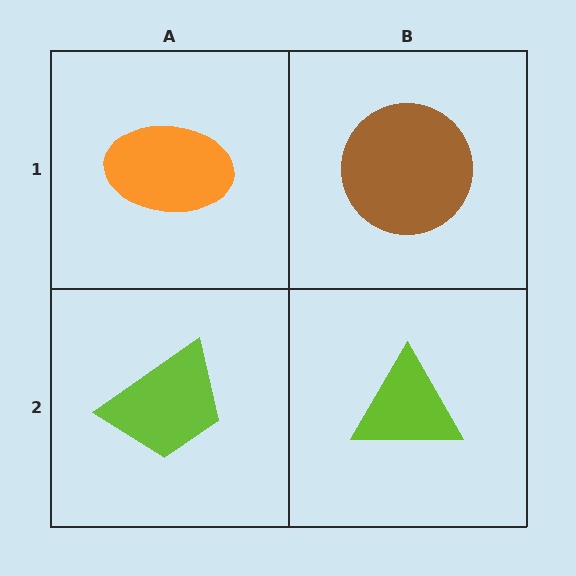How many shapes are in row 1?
2 shapes.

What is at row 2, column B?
A lime triangle.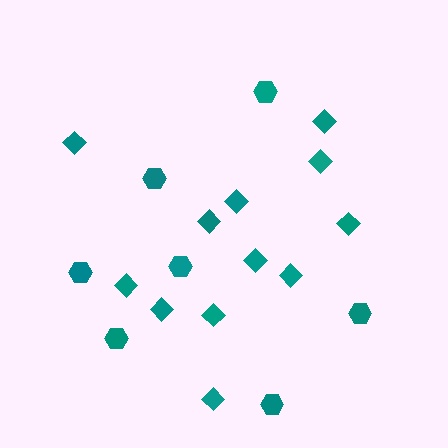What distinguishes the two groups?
There are 2 groups: one group of diamonds (12) and one group of hexagons (7).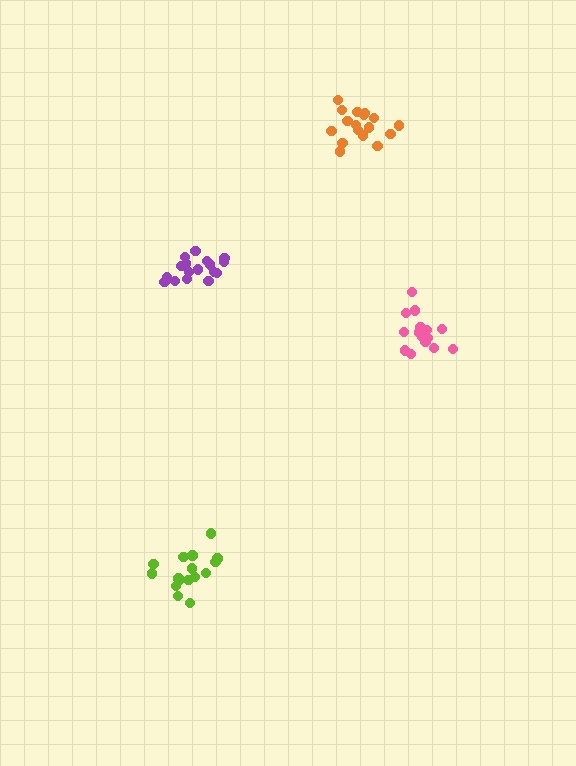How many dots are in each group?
Group 1: 18 dots, Group 2: 17 dots, Group 3: 16 dots, Group 4: 17 dots (68 total).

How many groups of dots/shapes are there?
There are 4 groups.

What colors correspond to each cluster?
The clusters are colored: pink, purple, lime, orange.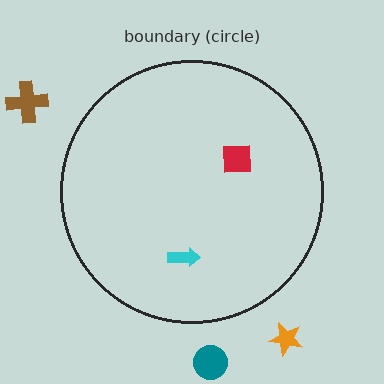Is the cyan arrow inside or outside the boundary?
Inside.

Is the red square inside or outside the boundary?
Inside.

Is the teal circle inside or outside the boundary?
Outside.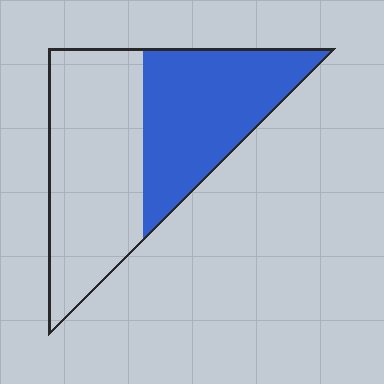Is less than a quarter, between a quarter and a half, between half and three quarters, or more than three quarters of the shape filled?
Between a quarter and a half.